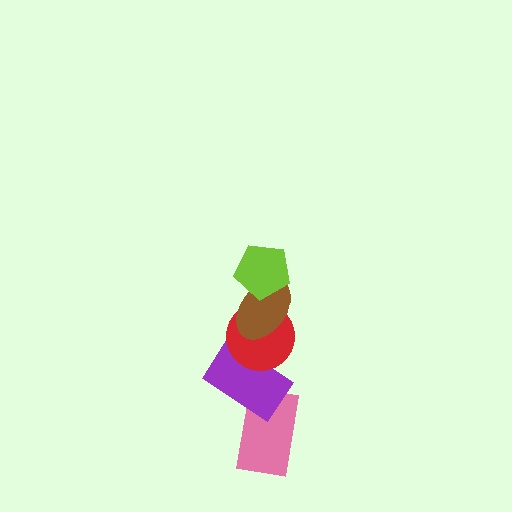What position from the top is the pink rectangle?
The pink rectangle is 5th from the top.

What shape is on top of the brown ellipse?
The lime pentagon is on top of the brown ellipse.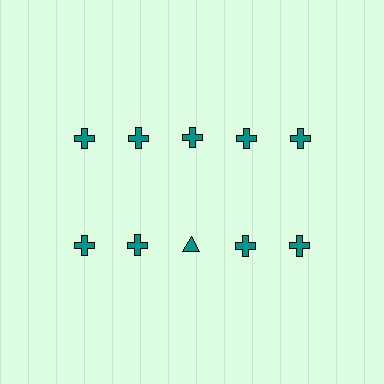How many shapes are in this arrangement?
There are 10 shapes arranged in a grid pattern.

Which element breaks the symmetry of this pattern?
The teal triangle in the second row, center column breaks the symmetry. All other shapes are teal crosses.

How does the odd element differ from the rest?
It has a different shape: triangle instead of cross.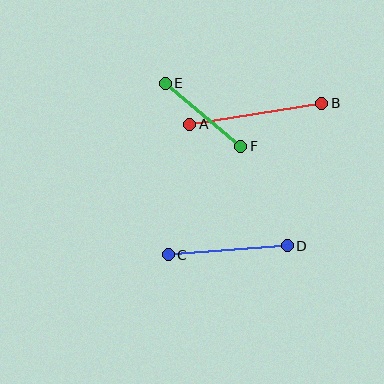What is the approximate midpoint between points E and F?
The midpoint is at approximately (203, 115) pixels.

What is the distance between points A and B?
The distance is approximately 133 pixels.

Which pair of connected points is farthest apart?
Points A and B are farthest apart.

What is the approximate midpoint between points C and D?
The midpoint is at approximately (228, 250) pixels.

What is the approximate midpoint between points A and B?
The midpoint is at approximately (256, 114) pixels.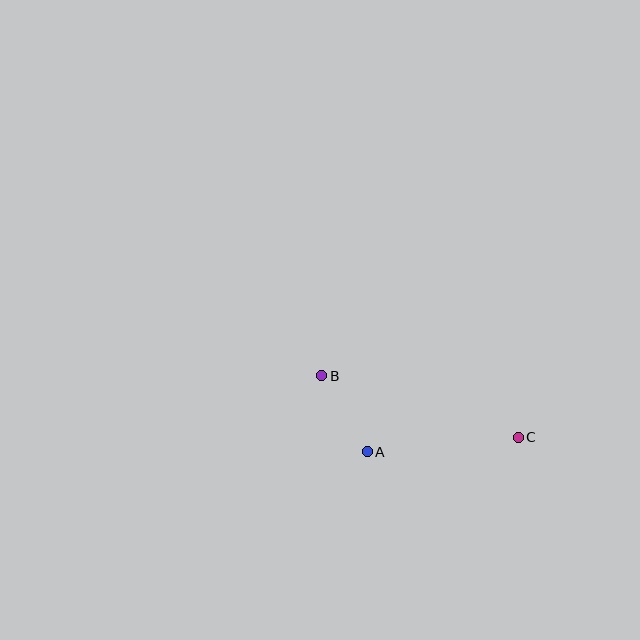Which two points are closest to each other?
Points A and B are closest to each other.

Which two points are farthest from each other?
Points B and C are farthest from each other.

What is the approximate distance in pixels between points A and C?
The distance between A and C is approximately 152 pixels.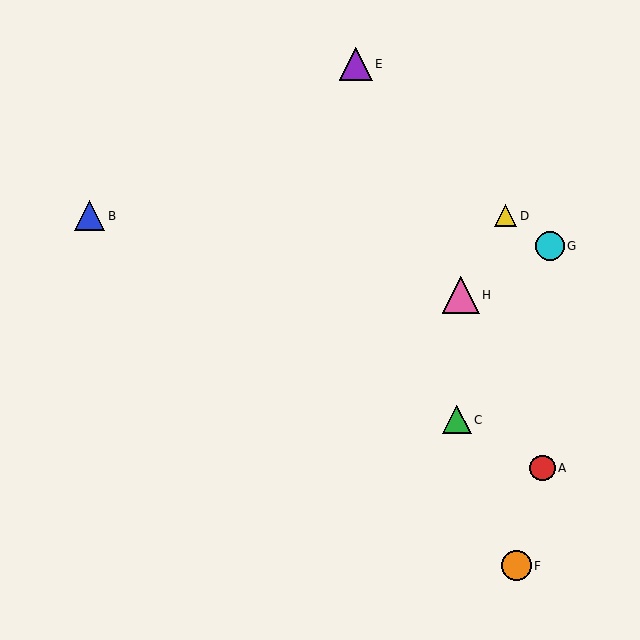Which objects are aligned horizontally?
Objects B, D are aligned horizontally.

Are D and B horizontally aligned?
Yes, both are at y≈216.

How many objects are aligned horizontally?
2 objects (B, D) are aligned horizontally.